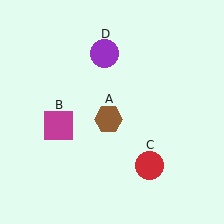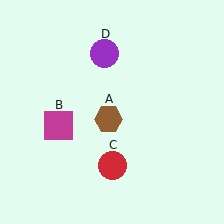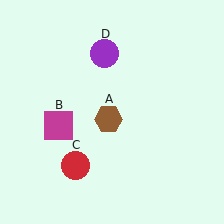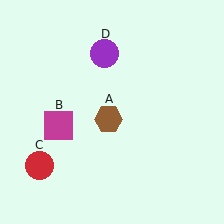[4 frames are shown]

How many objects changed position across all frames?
1 object changed position: red circle (object C).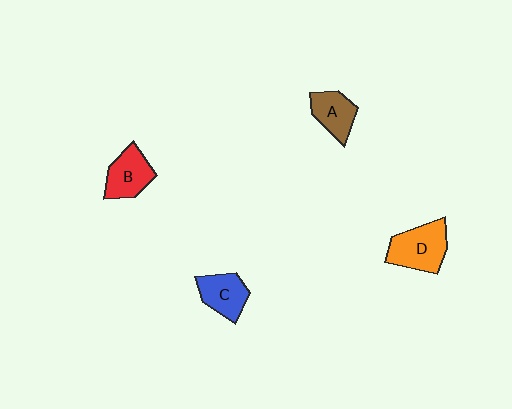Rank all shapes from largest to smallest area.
From largest to smallest: D (orange), B (red), C (blue), A (brown).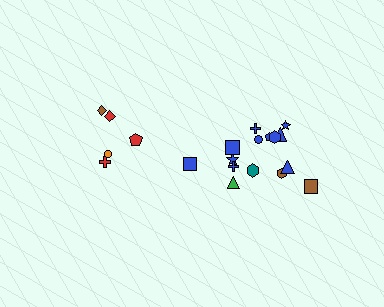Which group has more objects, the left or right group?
The right group.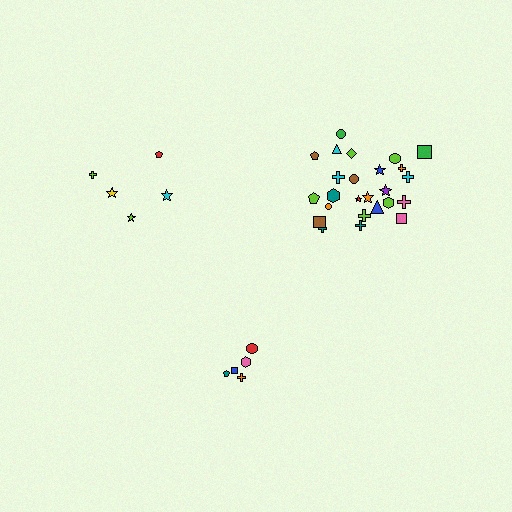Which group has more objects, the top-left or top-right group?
The top-right group.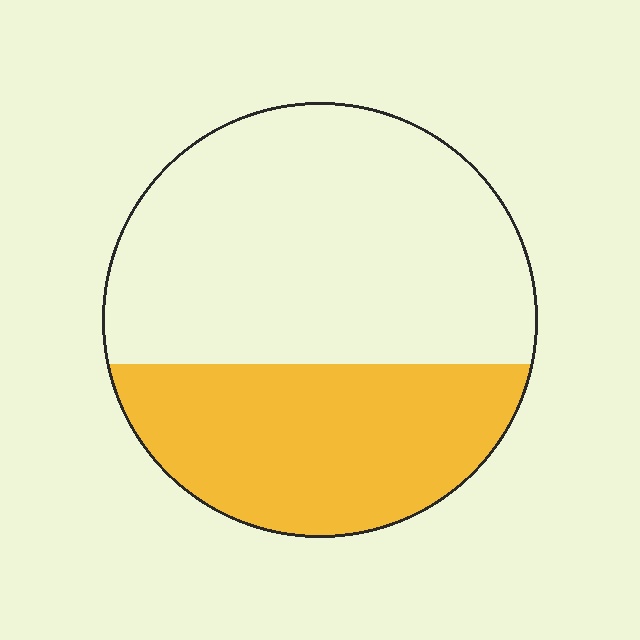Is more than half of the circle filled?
No.